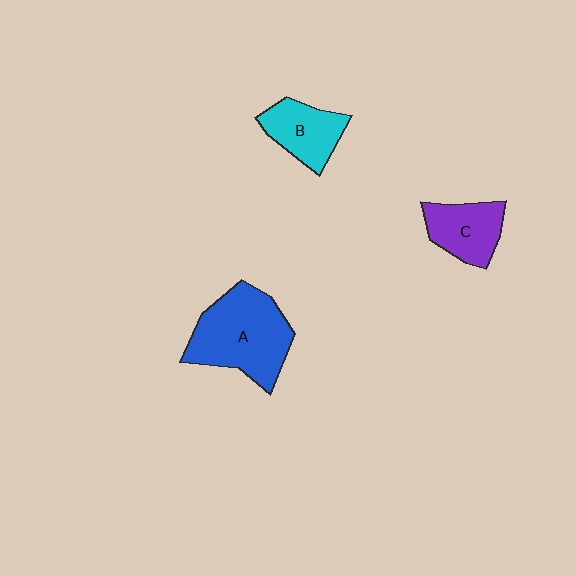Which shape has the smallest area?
Shape B (cyan).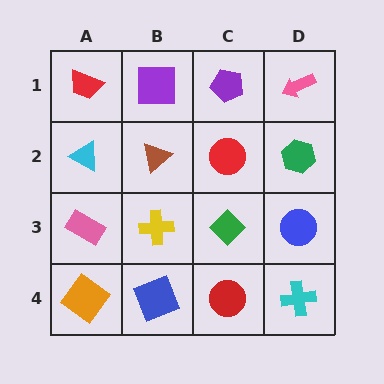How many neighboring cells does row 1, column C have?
3.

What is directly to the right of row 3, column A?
A yellow cross.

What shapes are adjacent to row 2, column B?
A purple square (row 1, column B), a yellow cross (row 3, column B), a cyan triangle (row 2, column A), a red circle (row 2, column C).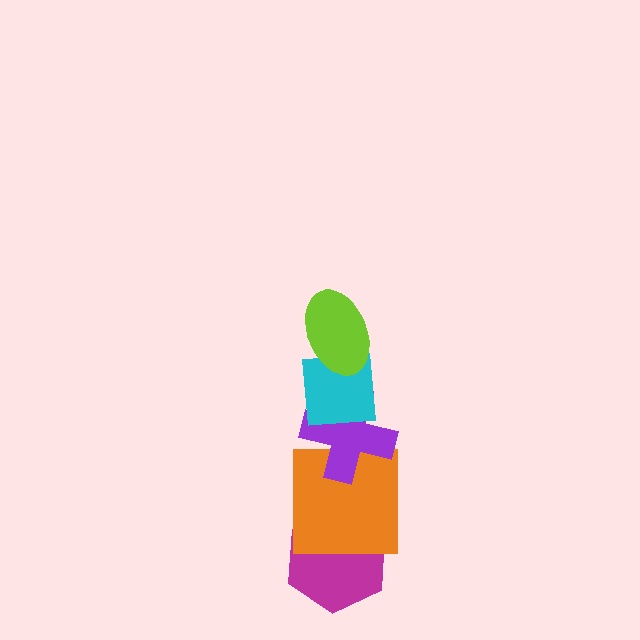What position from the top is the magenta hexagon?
The magenta hexagon is 5th from the top.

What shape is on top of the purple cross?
The cyan square is on top of the purple cross.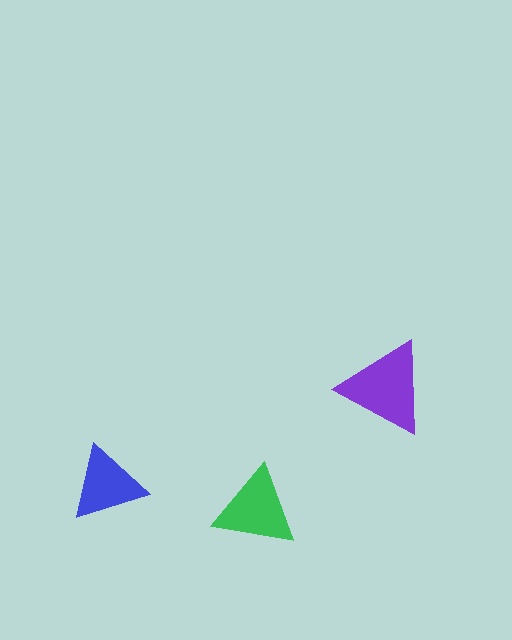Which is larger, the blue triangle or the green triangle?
The green one.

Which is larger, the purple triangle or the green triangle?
The purple one.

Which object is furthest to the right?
The purple triangle is rightmost.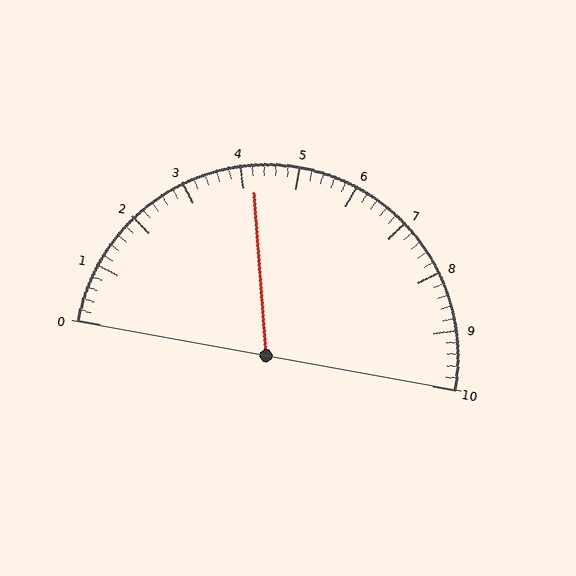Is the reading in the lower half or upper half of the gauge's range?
The reading is in the lower half of the range (0 to 10).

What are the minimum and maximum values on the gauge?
The gauge ranges from 0 to 10.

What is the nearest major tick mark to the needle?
The nearest major tick mark is 4.